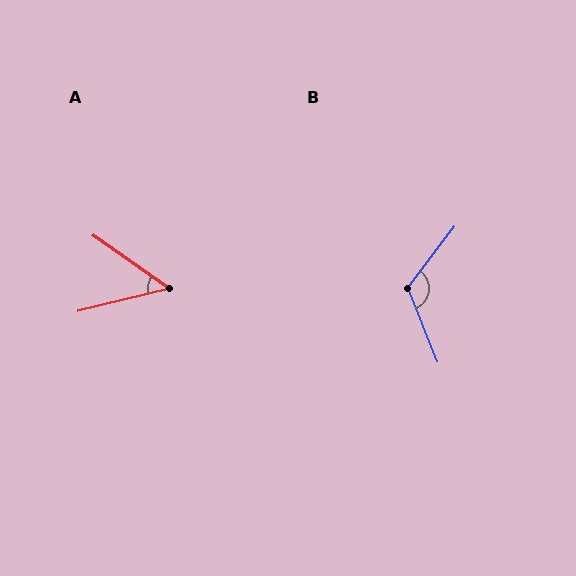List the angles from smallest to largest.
A (49°), B (121°).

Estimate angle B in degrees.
Approximately 121 degrees.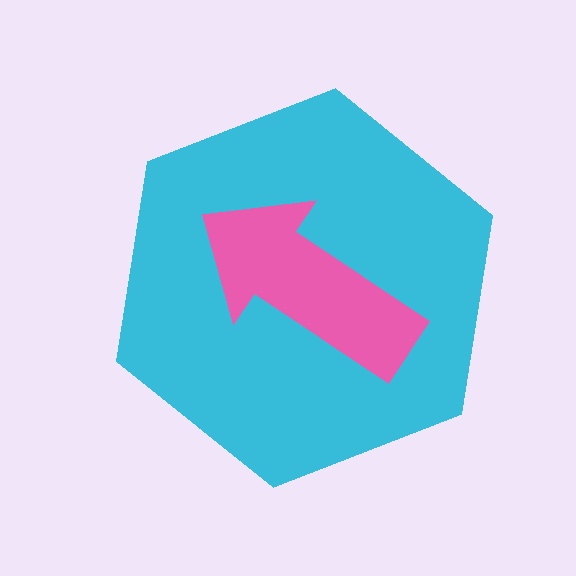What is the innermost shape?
The pink arrow.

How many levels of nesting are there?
2.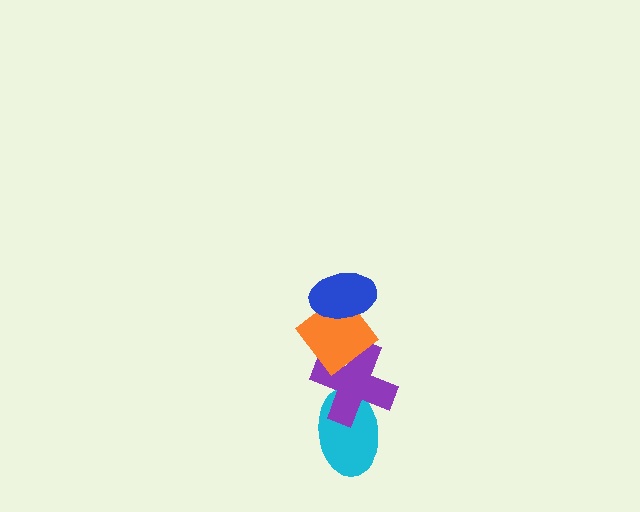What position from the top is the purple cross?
The purple cross is 3rd from the top.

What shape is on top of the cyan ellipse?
The purple cross is on top of the cyan ellipse.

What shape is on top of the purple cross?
The orange diamond is on top of the purple cross.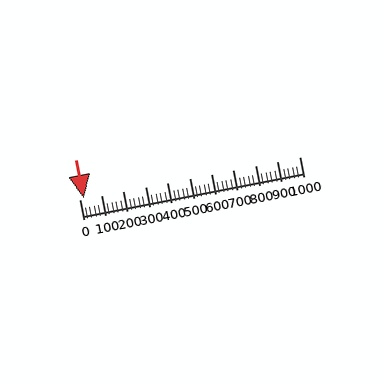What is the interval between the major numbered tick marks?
The major tick marks are spaced 100 units apart.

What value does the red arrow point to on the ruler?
The red arrow points to approximately 20.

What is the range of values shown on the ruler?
The ruler shows values from 0 to 1000.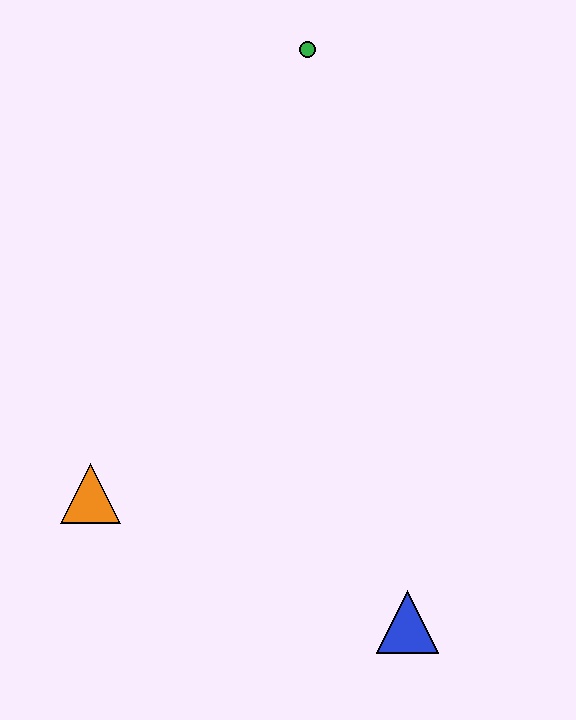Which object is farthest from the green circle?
The blue triangle is farthest from the green circle.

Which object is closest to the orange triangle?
The blue triangle is closest to the orange triangle.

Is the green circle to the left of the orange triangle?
No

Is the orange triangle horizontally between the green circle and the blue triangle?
No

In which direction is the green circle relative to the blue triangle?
The green circle is above the blue triangle.